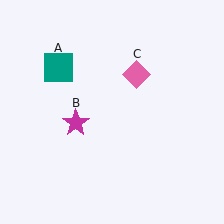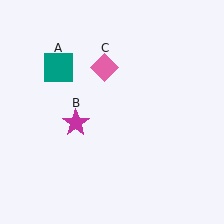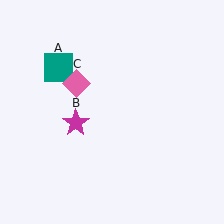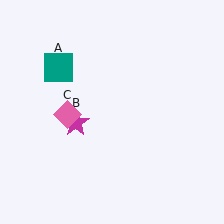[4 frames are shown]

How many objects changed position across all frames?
1 object changed position: pink diamond (object C).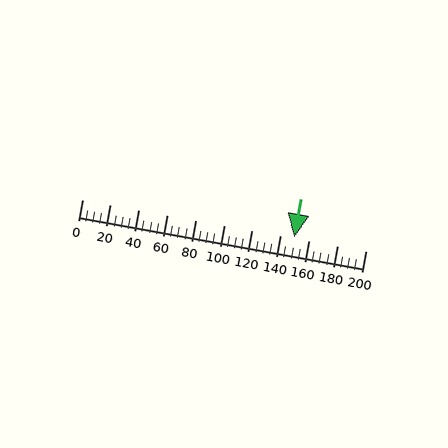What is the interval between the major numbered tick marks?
The major tick marks are spaced 20 units apart.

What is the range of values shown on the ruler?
The ruler shows values from 0 to 200.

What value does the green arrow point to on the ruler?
The green arrow points to approximately 150.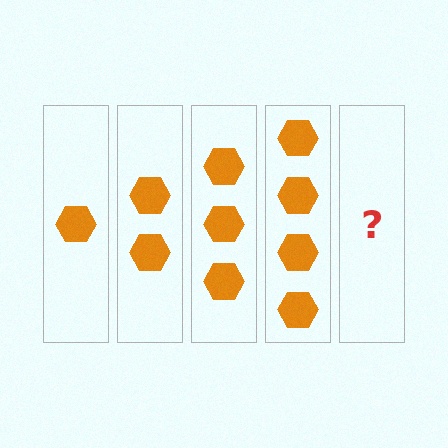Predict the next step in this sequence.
The next step is 5 hexagons.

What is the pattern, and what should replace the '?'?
The pattern is that each step adds one more hexagon. The '?' should be 5 hexagons.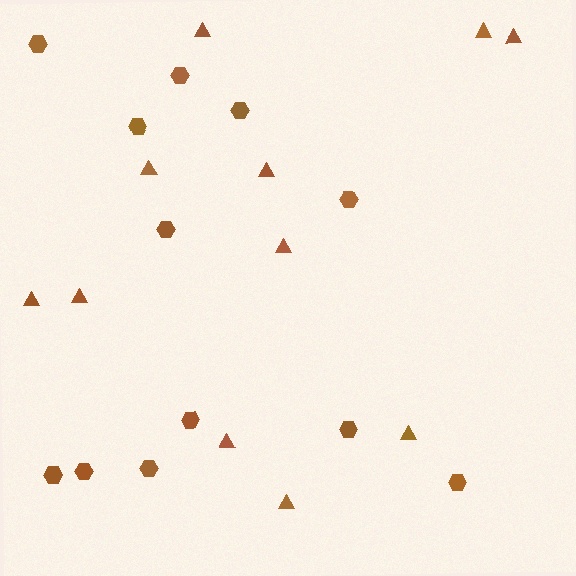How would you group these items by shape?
There are 2 groups: one group of triangles (11) and one group of hexagons (12).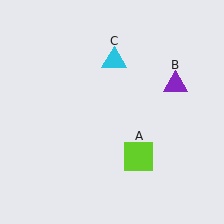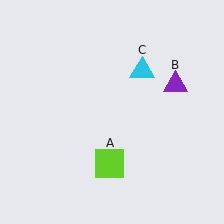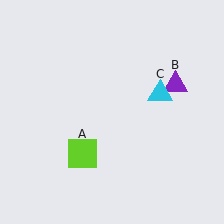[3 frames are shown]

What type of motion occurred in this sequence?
The lime square (object A), cyan triangle (object C) rotated clockwise around the center of the scene.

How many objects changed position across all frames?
2 objects changed position: lime square (object A), cyan triangle (object C).